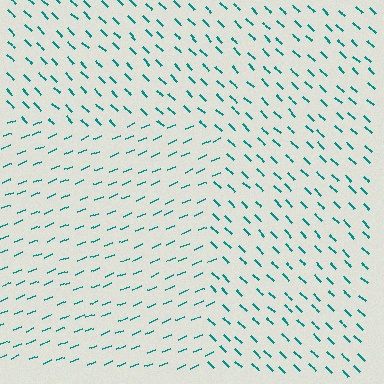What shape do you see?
I see a rectangle.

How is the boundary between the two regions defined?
The boundary is defined purely by a change in line orientation (approximately 66 degrees difference). All lines are the same color and thickness.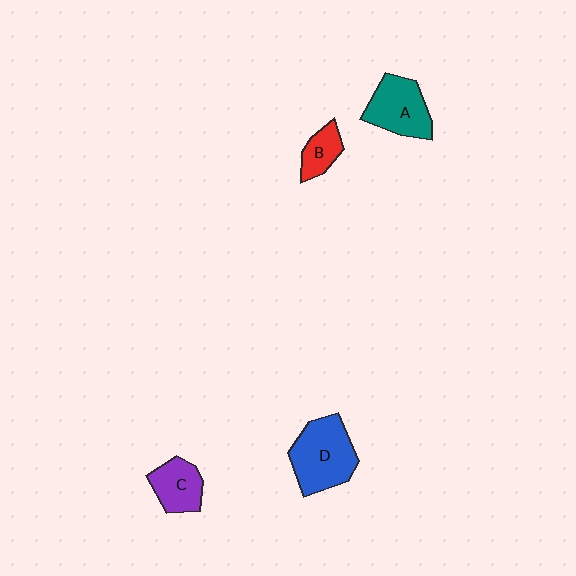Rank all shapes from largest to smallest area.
From largest to smallest: D (blue), A (teal), C (purple), B (red).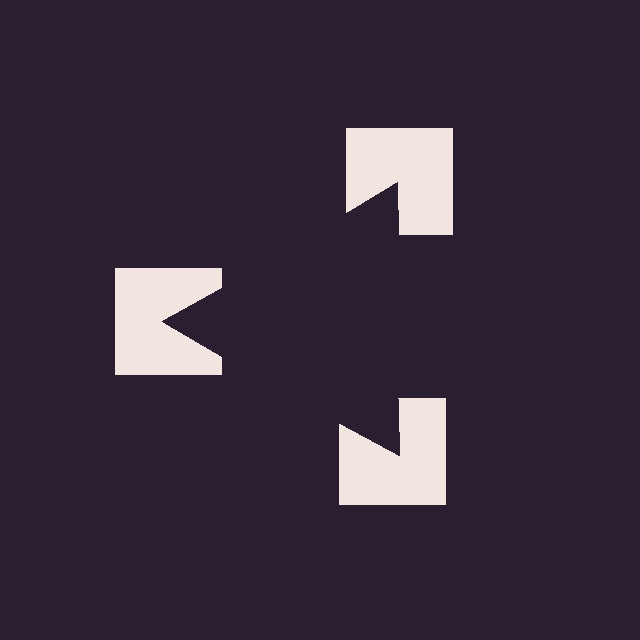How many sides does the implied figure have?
3 sides.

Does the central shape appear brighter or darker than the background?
It typically appears slightly darker than the background, even though no actual brightness change is drawn.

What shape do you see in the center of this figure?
An illusory triangle — its edges are inferred from the aligned wedge cuts in the notched squares, not physically drawn.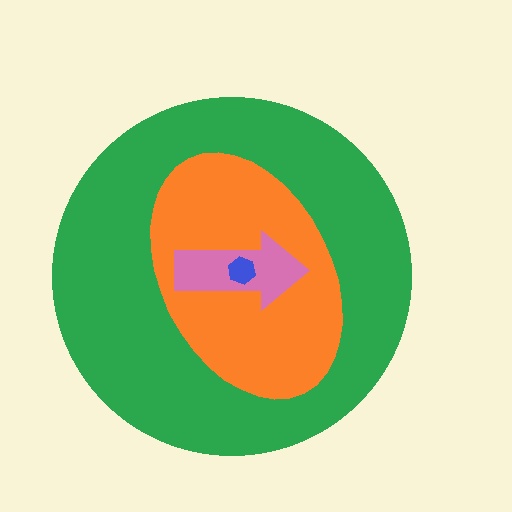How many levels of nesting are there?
4.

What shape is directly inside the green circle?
The orange ellipse.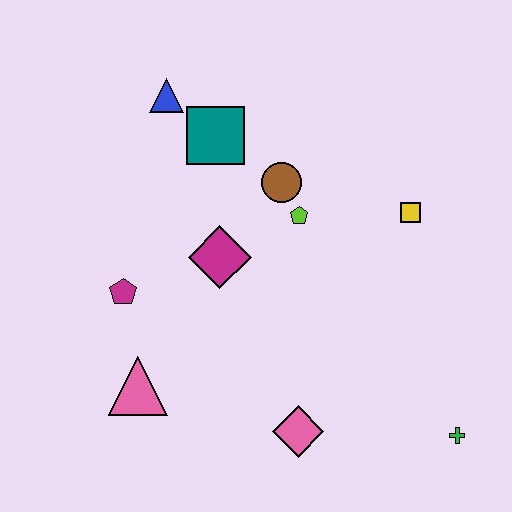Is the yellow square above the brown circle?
No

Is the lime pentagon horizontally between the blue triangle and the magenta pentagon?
No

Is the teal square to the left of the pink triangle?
No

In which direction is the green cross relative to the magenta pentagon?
The green cross is to the right of the magenta pentagon.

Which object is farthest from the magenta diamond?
The green cross is farthest from the magenta diamond.